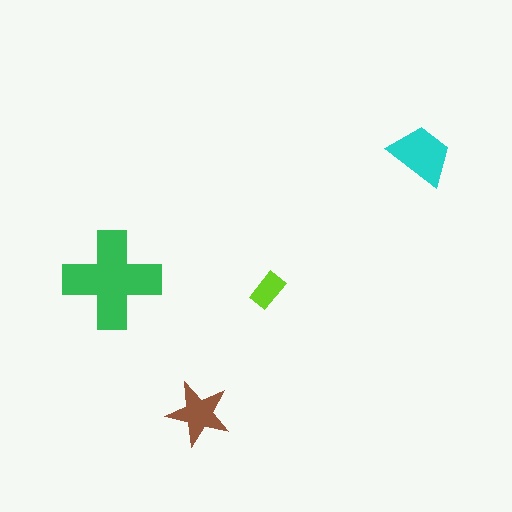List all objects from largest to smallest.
The green cross, the cyan trapezoid, the brown star, the lime rectangle.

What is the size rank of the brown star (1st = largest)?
3rd.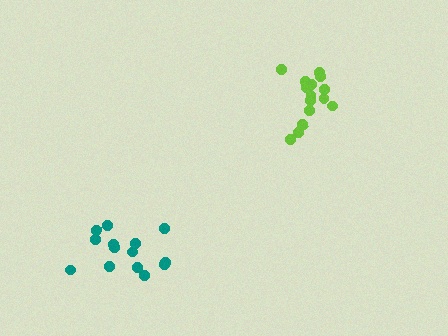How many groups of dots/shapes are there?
There are 2 groups.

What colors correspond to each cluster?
The clusters are colored: teal, lime.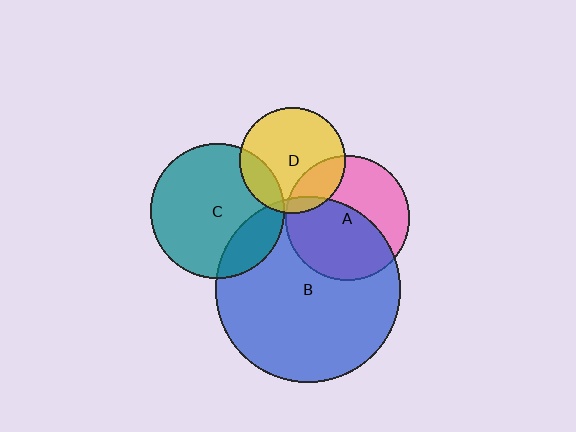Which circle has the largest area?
Circle B (blue).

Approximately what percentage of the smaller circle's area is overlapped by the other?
Approximately 20%.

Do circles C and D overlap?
Yes.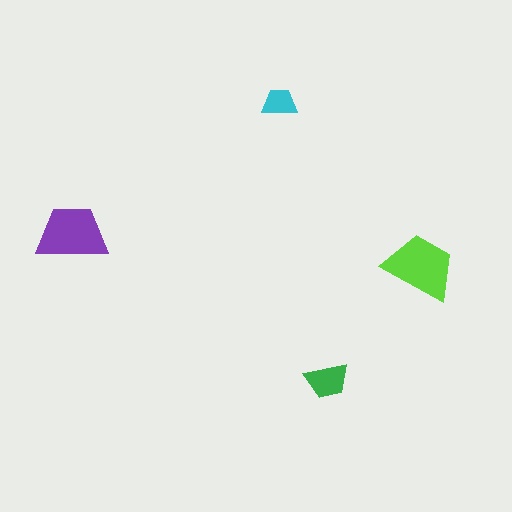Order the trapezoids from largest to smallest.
the lime one, the purple one, the green one, the cyan one.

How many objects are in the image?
There are 4 objects in the image.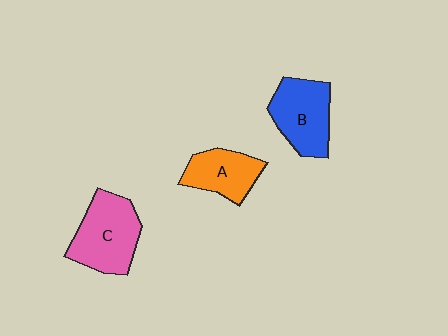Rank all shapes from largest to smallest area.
From largest to smallest: C (pink), B (blue), A (orange).